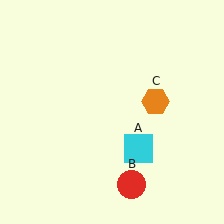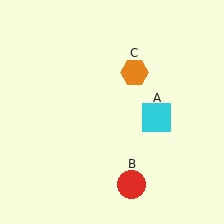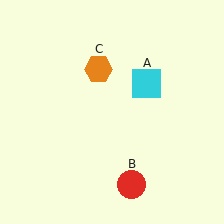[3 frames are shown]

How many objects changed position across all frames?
2 objects changed position: cyan square (object A), orange hexagon (object C).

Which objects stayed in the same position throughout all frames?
Red circle (object B) remained stationary.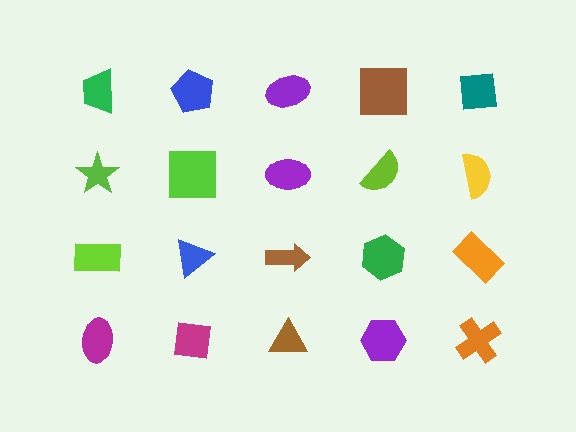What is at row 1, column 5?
A teal square.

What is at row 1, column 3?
A purple ellipse.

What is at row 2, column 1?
A lime star.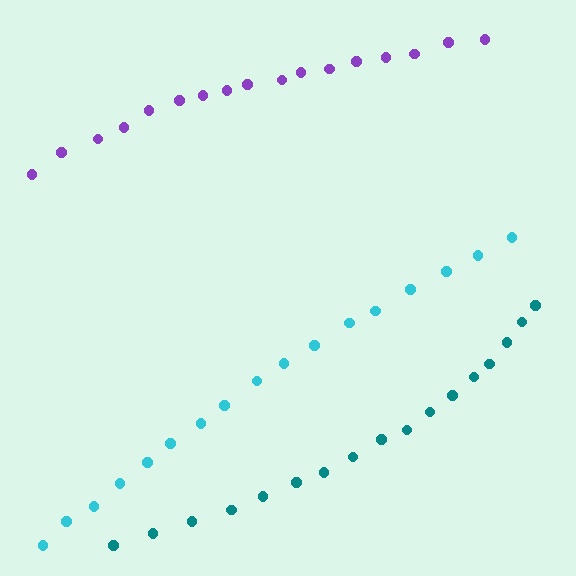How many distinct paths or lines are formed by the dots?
There are 3 distinct paths.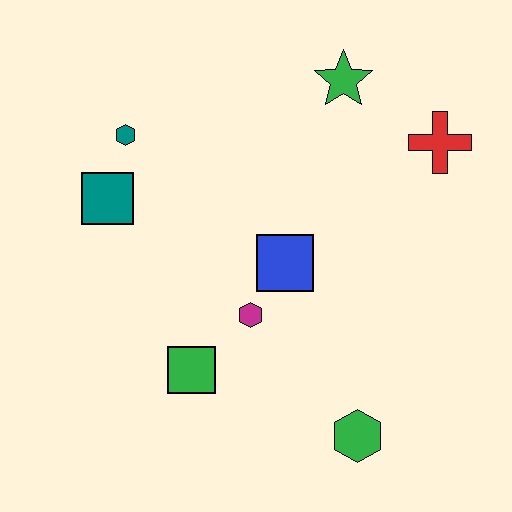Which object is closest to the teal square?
The teal hexagon is closest to the teal square.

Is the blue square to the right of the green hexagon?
No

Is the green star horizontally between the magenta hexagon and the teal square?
No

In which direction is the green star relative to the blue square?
The green star is above the blue square.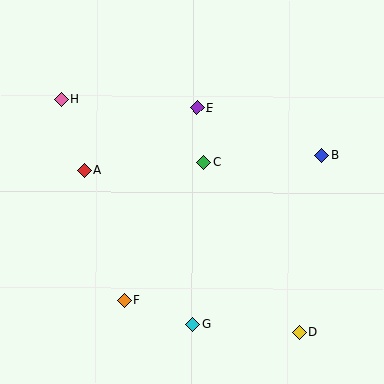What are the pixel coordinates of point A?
Point A is at (84, 171).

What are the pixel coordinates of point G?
Point G is at (193, 324).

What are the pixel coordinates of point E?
Point E is at (197, 108).